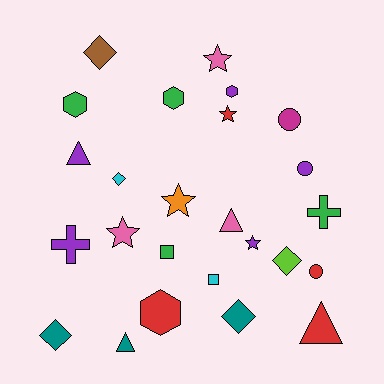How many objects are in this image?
There are 25 objects.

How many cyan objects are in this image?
There are 2 cyan objects.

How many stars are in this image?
There are 5 stars.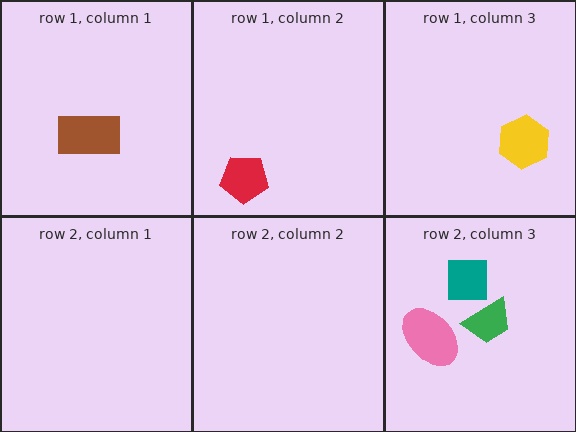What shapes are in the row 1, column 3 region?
The yellow hexagon.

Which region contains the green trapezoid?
The row 2, column 3 region.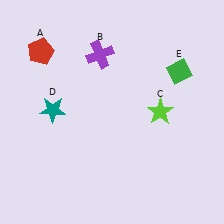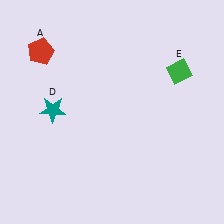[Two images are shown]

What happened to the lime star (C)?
The lime star (C) was removed in Image 2. It was in the top-right area of Image 1.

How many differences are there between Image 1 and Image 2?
There are 2 differences between the two images.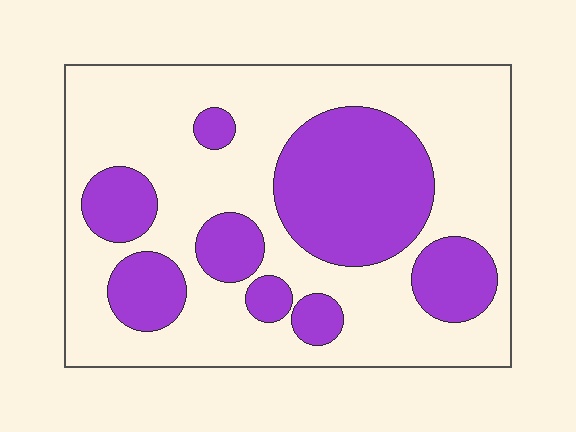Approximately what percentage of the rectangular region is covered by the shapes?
Approximately 35%.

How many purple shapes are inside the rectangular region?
8.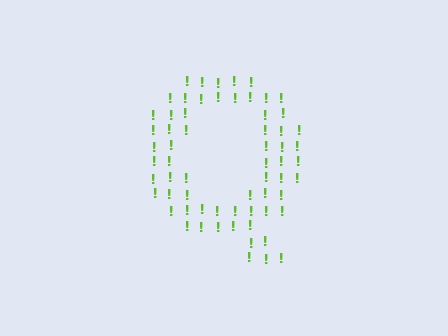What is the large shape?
The large shape is the letter Q.